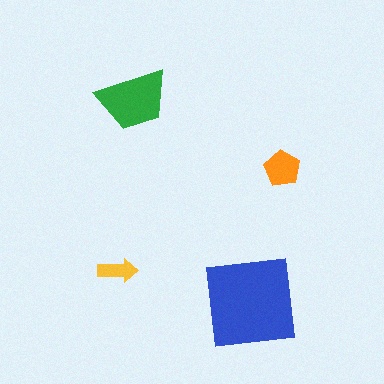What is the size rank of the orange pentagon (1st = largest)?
3rd.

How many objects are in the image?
There are 4 objects in the image.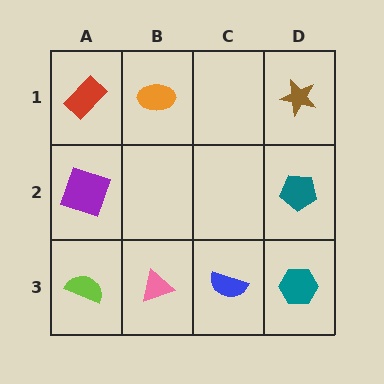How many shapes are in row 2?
2 shapes.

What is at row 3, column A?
A lime semicircle.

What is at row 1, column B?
An orange ellipse.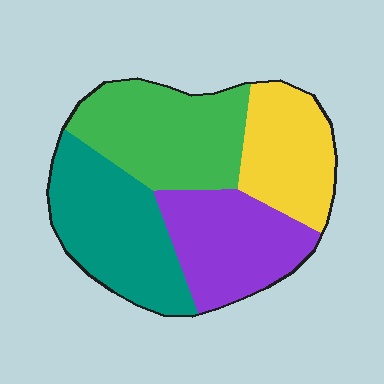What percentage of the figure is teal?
Teal takes up about one quarter (1/4) of the figure.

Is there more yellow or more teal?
Teal.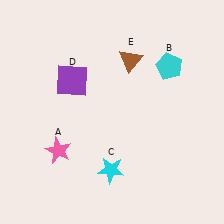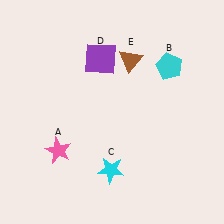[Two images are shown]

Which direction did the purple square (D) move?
The purple square (D) moved right.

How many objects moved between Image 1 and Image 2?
1 object moved between the two images.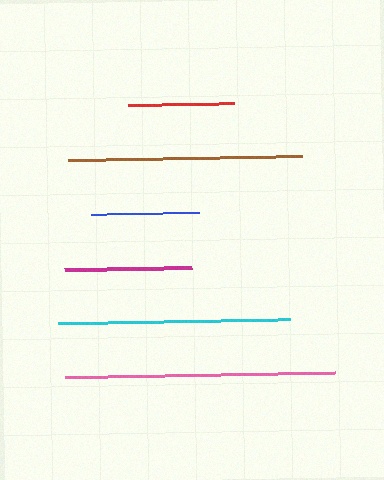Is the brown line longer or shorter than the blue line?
The brown line is longer than the blue line.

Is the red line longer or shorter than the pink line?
The pink line is longer than the red line.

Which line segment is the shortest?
The red line is the shortest at approximately 106 pixels.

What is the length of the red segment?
The red segment is approximately 106 pixels long.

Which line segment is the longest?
The pink line is the longest at approximately 270 pixels.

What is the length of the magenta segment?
The magenta segment is approximately 127 pixels long.